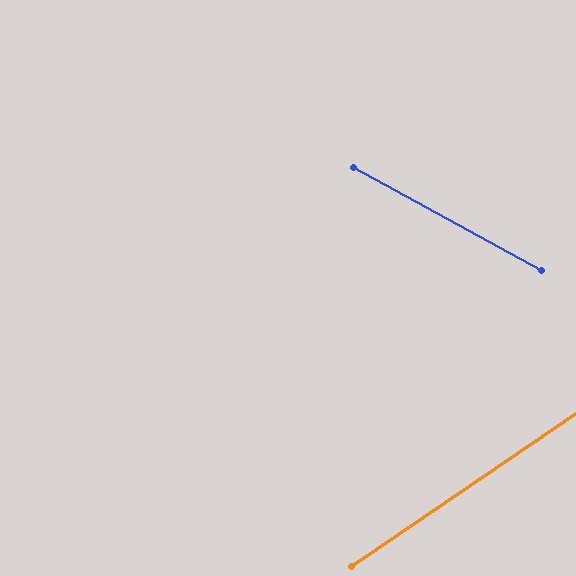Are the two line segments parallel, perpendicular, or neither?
Neither parallel nor perpendicular — they differ by about 63°.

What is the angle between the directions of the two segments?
Approximately 63 degrees.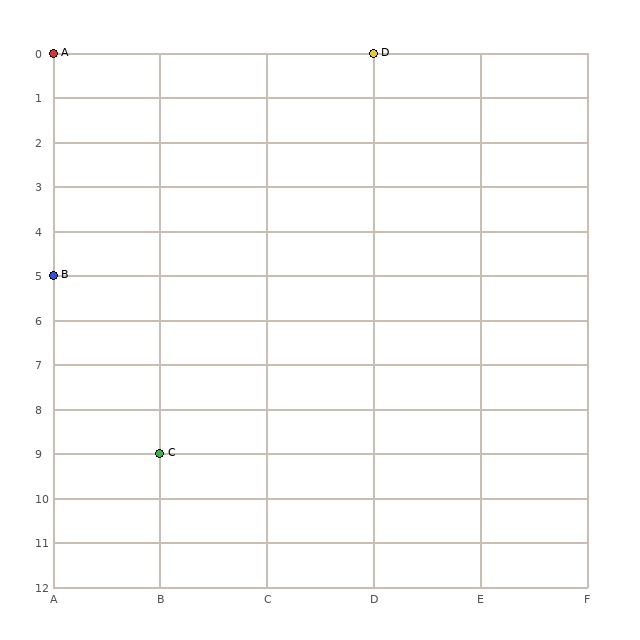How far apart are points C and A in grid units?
Points C and A are 1 column and 9 rows apart (about 9.1 grid units diagonally).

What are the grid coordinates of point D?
Point D is at grid coordinates (D, 0).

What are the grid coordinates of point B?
Point B is at grid coordinates (A, 5).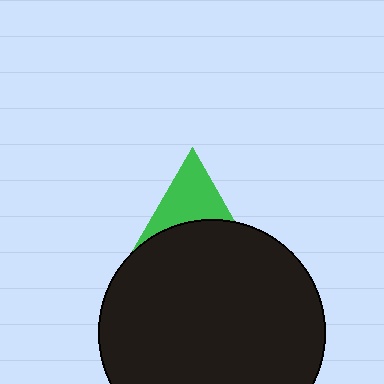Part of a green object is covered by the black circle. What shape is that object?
It is a triangle.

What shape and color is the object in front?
The object in front is a black circle.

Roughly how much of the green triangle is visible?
About half of it is visible (roughly 47%).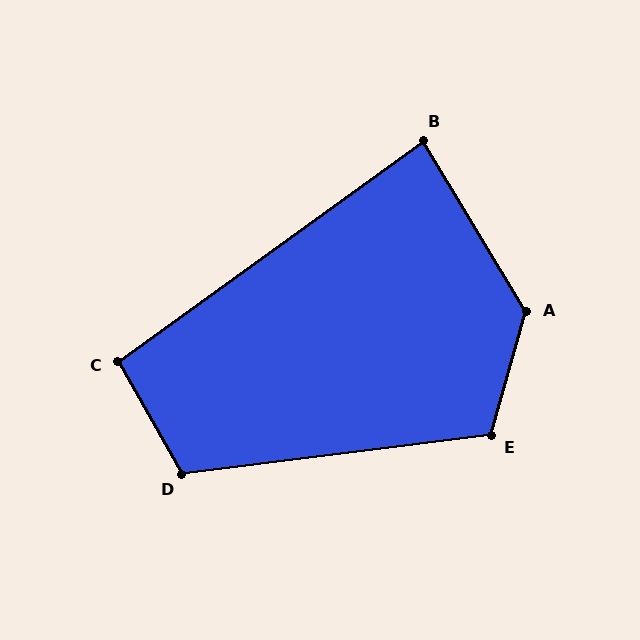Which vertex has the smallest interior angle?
B, at approximately 85 degrees.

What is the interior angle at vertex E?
Approximately 113 degrees (obtuse).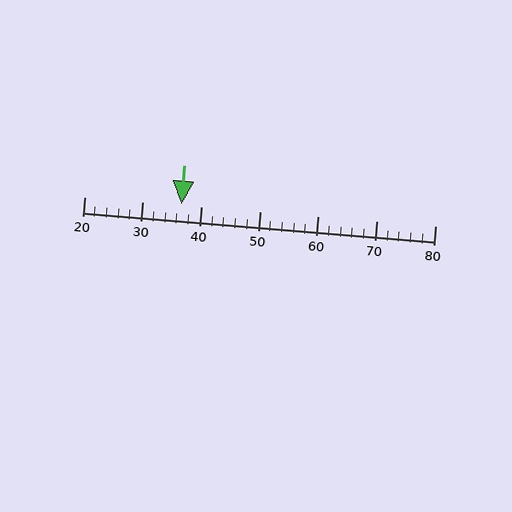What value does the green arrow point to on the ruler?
The green arrow points to approximately 37.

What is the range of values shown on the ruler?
The ruler shows values from 20 to 80.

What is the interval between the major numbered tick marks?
The major tick marks are spaced 10 units apart.